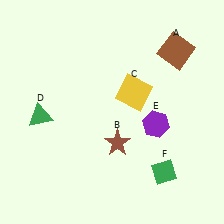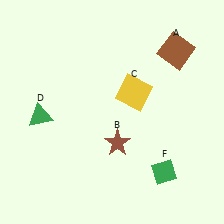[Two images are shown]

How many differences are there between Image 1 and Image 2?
There is 1 difference between the two images.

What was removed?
The purple hexagon (E) was removed in Image 2.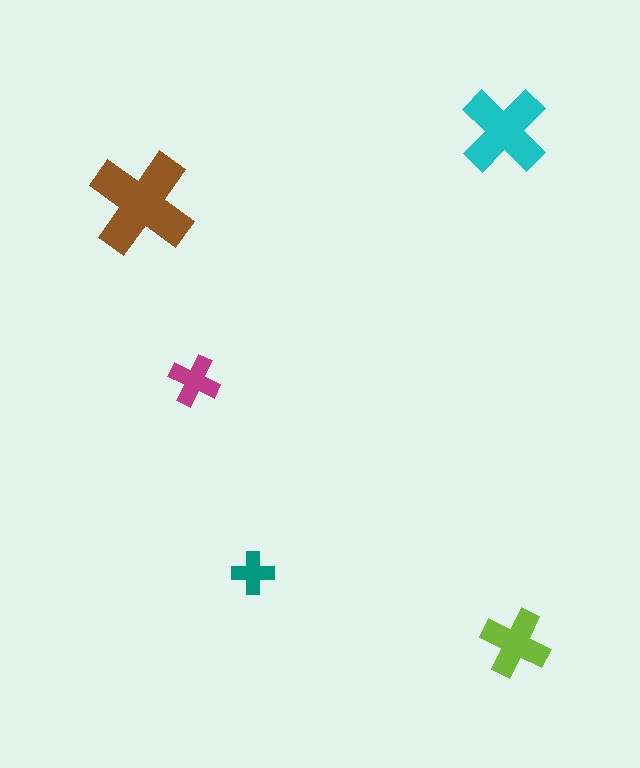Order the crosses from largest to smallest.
the brown one, the cyan one, the lime one, the magenta one, the teal one.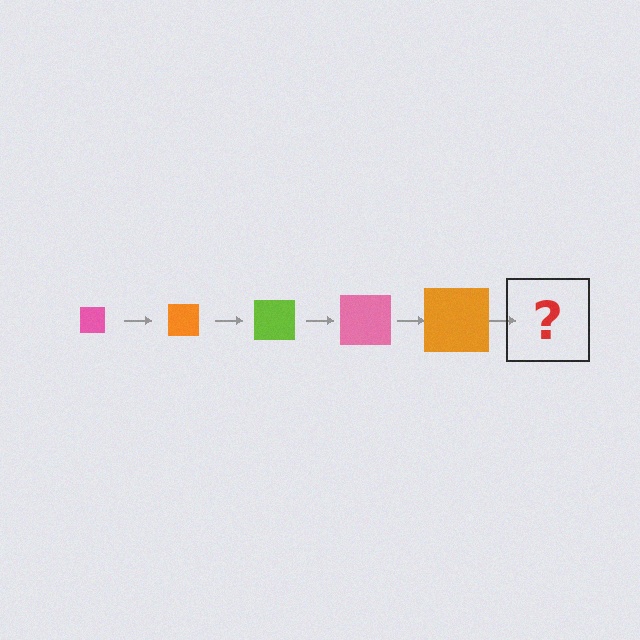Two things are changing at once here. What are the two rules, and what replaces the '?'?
The two rules are that the square grows larger each step and the color cycles through pink, orange, and lime. The '?' should be a lime square, larger than the previous one.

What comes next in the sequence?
The next element should be a lime square, larger than the previous one.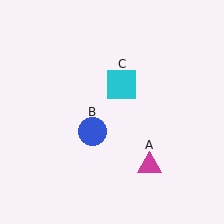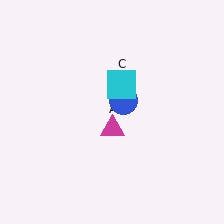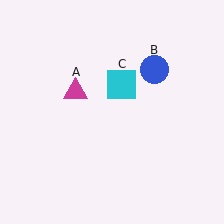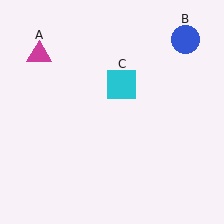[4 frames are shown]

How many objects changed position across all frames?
2 objects changed position: magenta triangle (object A), blue circle (object B).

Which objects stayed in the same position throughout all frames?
Cyan square (object C) remained stationary.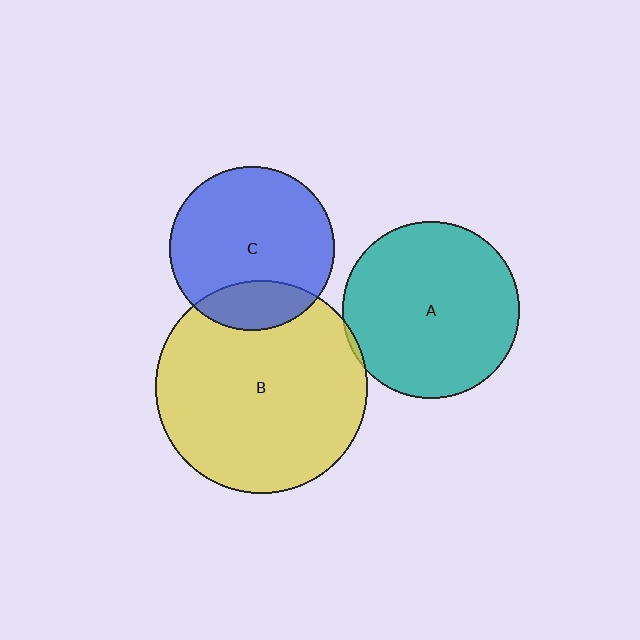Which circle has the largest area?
Circle B (yellow).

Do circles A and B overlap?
Yes.